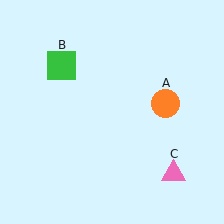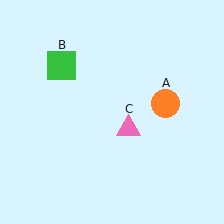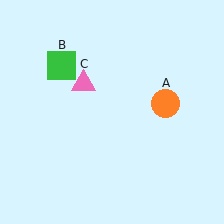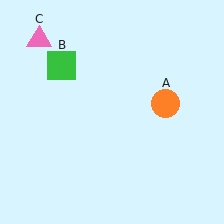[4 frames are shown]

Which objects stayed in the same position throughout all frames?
Orange circle (object A) and green square (object B) remained stationary.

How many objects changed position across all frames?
1 object changed position: pink triangle (object C).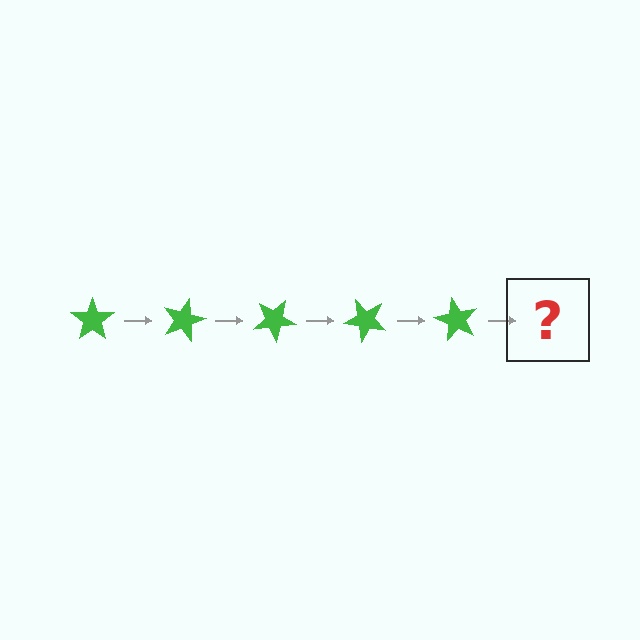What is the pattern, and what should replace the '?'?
The pattern is that the star rotates 15 degrees each step. The '?' should be a green star rotated 75 degrees.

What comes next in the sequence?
The next element should be a green star rotated 75 degrees.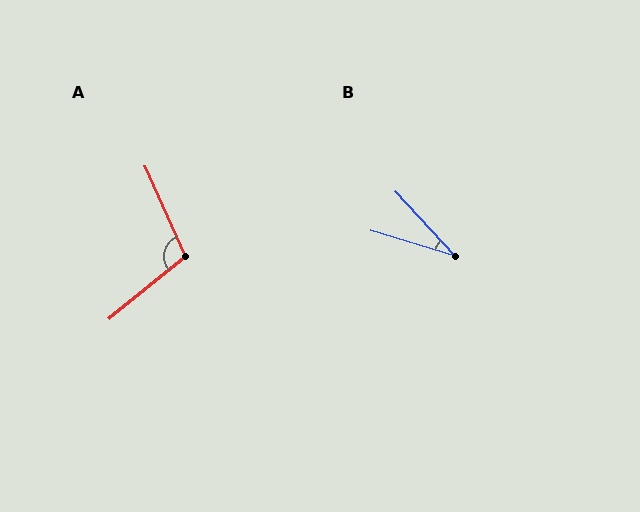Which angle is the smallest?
B, at approximately 30 degrees.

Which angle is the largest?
A, at approximately 105 degrees.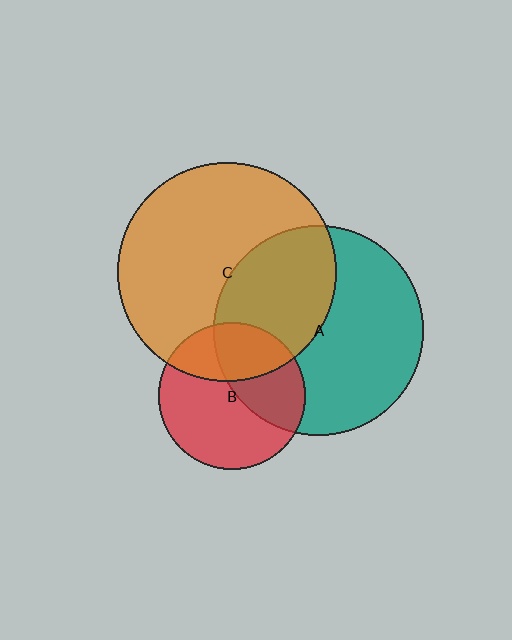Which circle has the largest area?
Circle C (orange).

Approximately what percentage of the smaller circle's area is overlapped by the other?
Approximately 30%.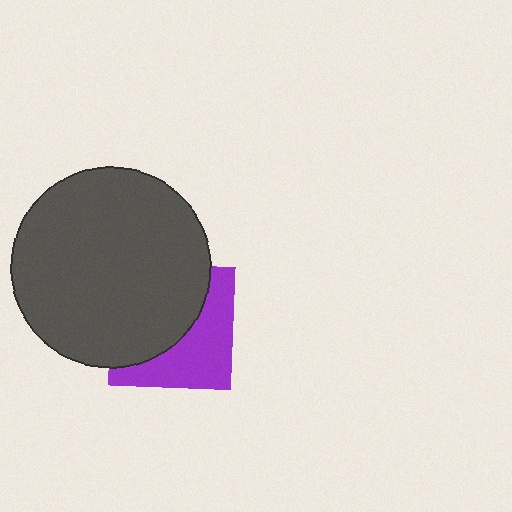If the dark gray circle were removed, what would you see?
You would see the complete purple square.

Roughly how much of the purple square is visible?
About half of it is visible (roughly 45%).